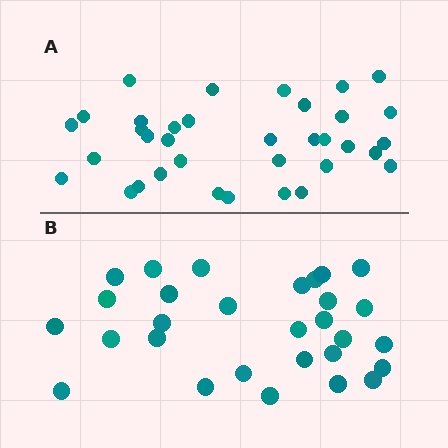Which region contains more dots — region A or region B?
Region A (the top region) has more dots.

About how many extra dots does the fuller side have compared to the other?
Region A has about 6 more dots than region B.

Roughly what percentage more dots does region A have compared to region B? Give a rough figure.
About 20% more.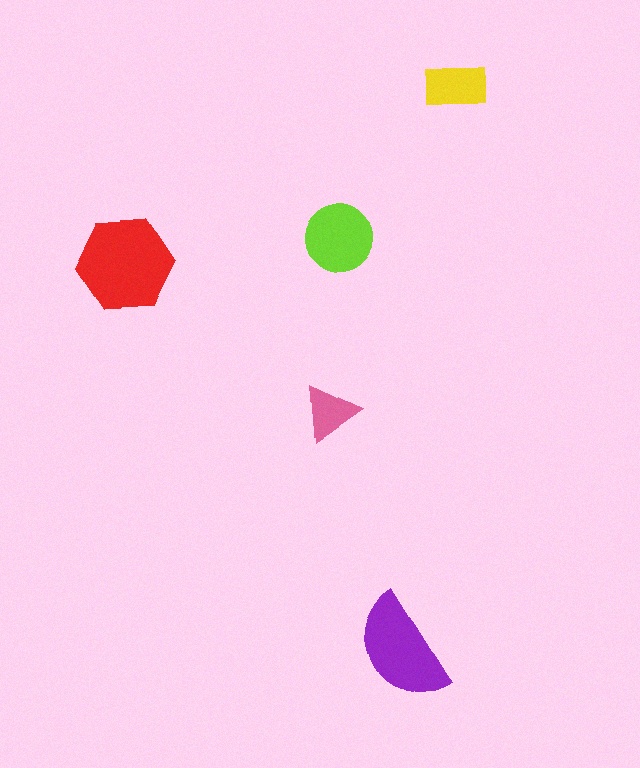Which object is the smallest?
The pink triangle.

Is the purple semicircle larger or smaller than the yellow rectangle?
Larger.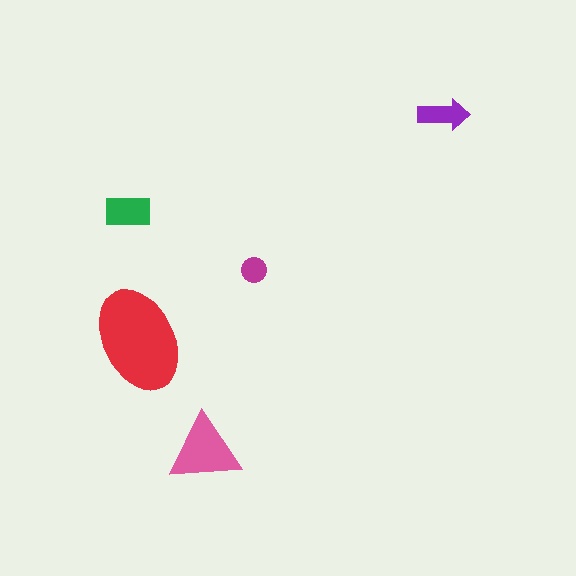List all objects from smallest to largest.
The magenta circle, the purple arrow, the green rectangle, the pink triangle, the red ellipse.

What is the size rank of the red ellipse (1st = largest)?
1st.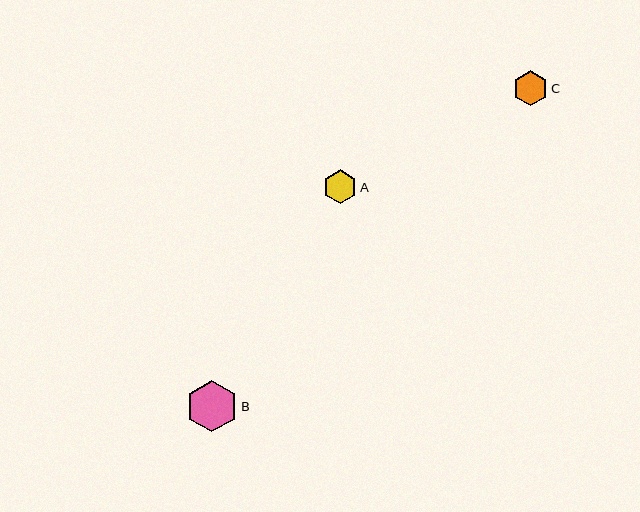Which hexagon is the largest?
Hexagon B is the largest with a size of approximately 51 pixels.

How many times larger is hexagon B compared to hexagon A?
Hexagon B is approximately 1.5 times the size of hexagon A.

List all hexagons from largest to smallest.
From largest to smallest: B, C, A.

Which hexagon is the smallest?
Hexagon A is the smallest with a size of approximately 34 pixels.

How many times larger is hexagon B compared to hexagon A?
Hexagon B is approximately 1.5 times the size of hexagon A.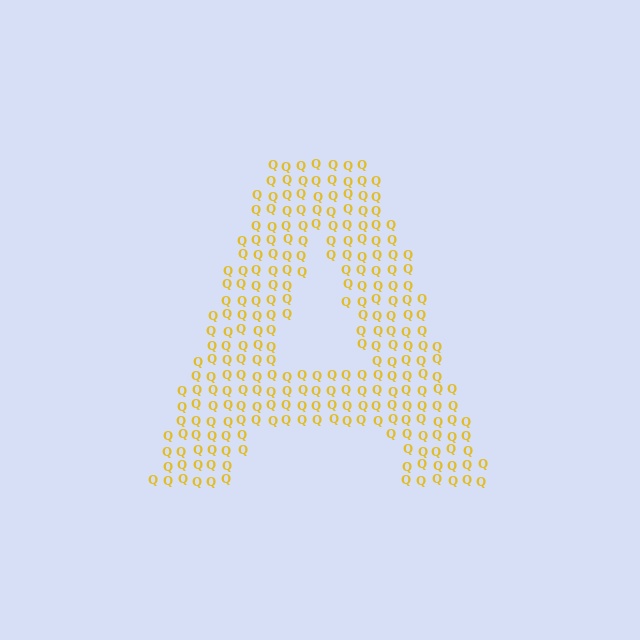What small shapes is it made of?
It is made of small letter Q's.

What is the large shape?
The large shape is the letter A.